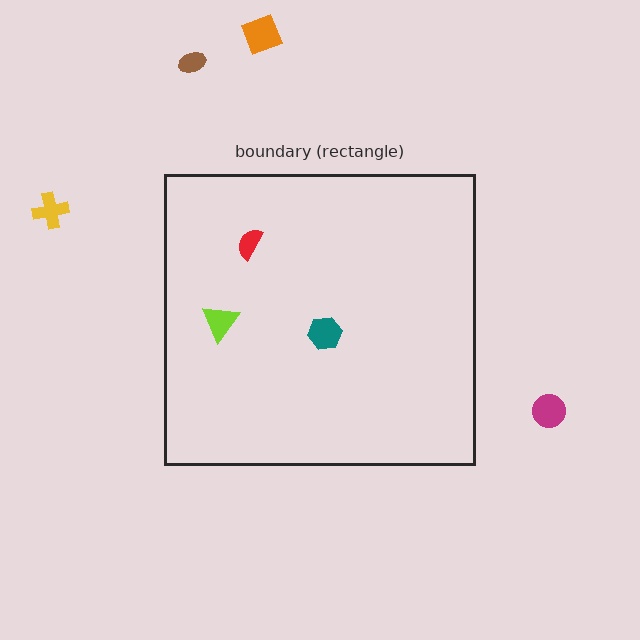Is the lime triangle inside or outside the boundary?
Inside.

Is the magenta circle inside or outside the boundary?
Outside.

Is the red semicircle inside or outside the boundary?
Inside.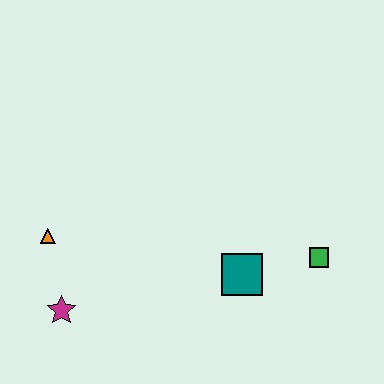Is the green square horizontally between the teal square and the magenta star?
No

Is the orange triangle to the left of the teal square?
Yes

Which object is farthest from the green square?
The orange triangle is farthest from the green square.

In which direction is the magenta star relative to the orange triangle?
The magenta star is below the orange triangle.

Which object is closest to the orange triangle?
The magenta star is closest to the orange triangle.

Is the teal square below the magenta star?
No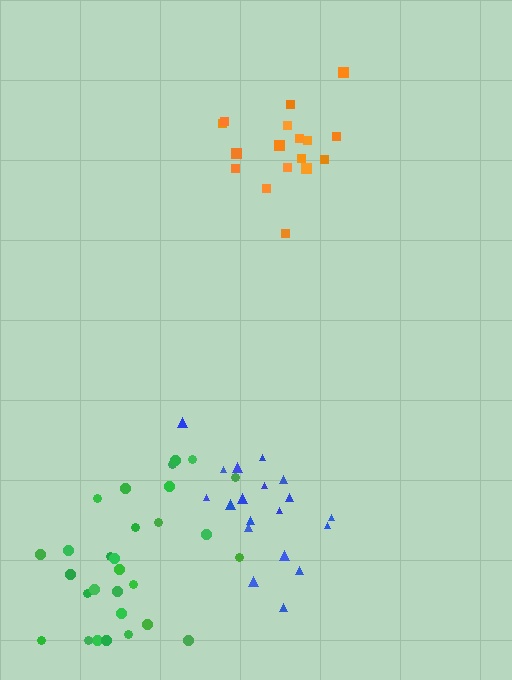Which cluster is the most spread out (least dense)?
Green.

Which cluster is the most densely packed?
Orange.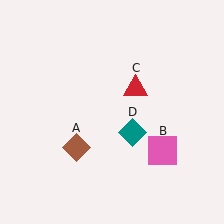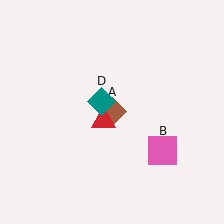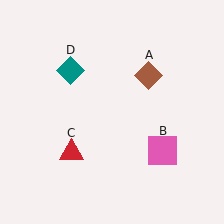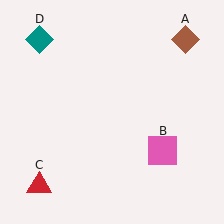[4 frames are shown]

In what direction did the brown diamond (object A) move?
The brown diamond (object A) moved up and to the right.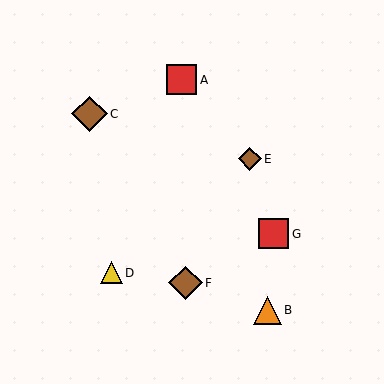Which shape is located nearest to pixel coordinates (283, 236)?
The red square (labeled G) at (274, 234) is nearest to that location.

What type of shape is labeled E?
Shape E is a brown diamond.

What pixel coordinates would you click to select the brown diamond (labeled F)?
Click at (185, 283) to select the brown diamond F.